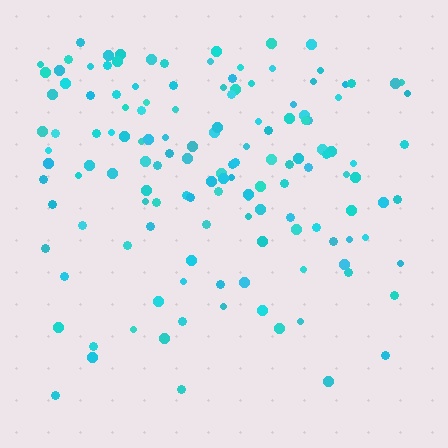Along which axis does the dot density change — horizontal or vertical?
Vertical.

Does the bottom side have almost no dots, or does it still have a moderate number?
Still a moderate number, just noticeably fewer than the top.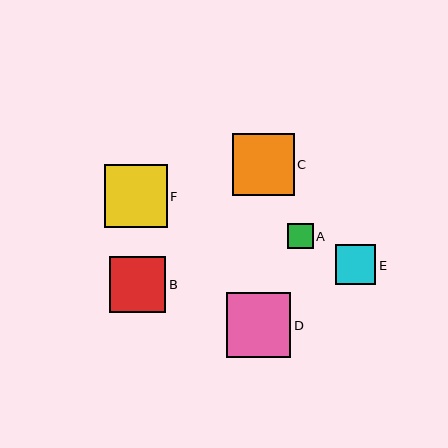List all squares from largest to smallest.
From largest to smallest: D, F, C, B, E, A.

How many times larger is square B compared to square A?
Square B is approximately 2.3 times the size of square A.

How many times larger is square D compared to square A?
Square D is approximately 2.6 times the size of square A.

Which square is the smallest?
Square A is the smallest with a size of approximately 25 pixels.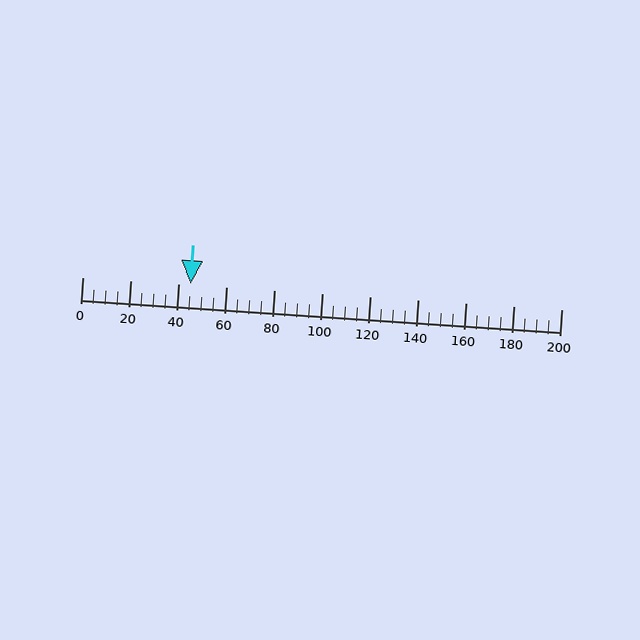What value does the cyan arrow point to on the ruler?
The cyan arrow points to approximately 45.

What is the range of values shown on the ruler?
The ruler shows values from 0 to 200.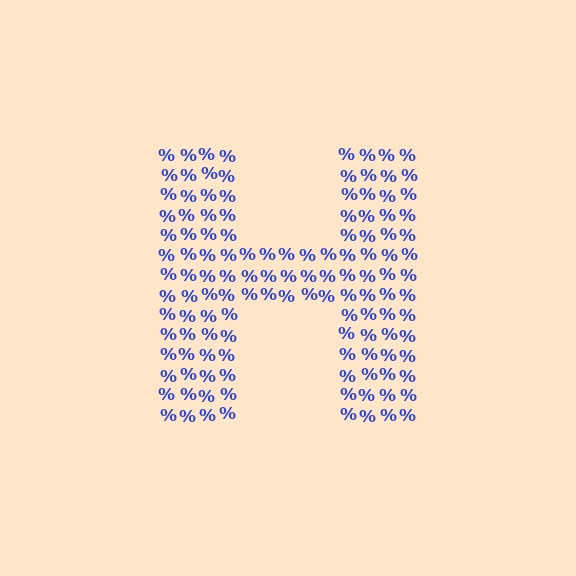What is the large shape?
The large shape is the letter H.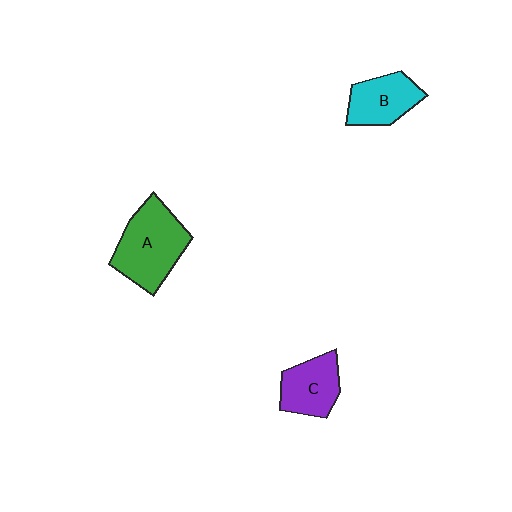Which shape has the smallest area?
Shape C (purple).